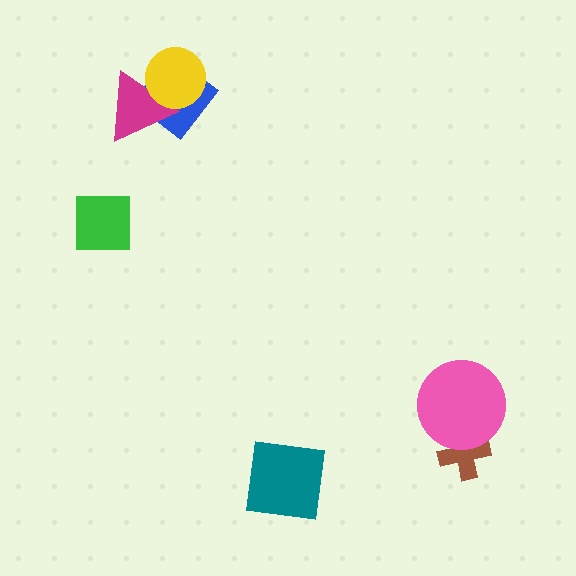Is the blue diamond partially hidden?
Yes, it is partially covered by another shape.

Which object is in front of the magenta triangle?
The yellow circle is in front of the magenta triangle.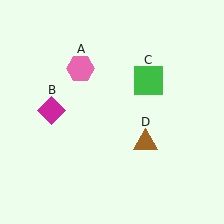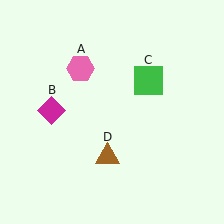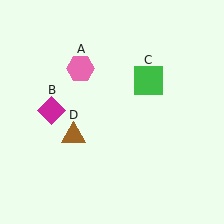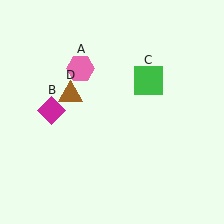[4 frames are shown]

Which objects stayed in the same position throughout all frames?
Pink hexagon (object A) and magenta diamond (object B) and green square (object C) remained stationary.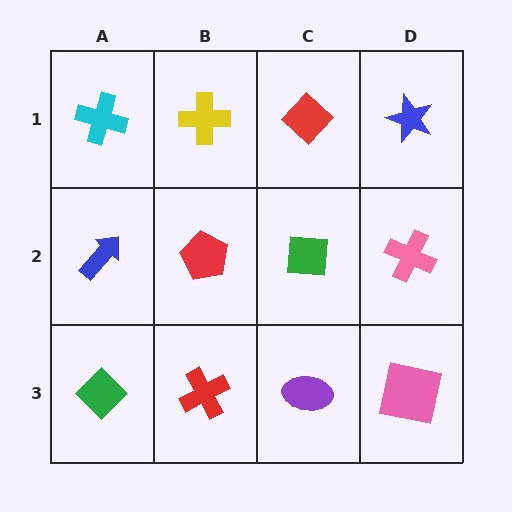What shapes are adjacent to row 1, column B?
A red pentagon (row 2, column B), a cyan cross (row 1, column A), a red diamond (row 1, column C).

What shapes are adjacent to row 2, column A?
A cyan cross (row 1, column A), a green diamond (row 3, column A), a red pentagon (row 2, column B).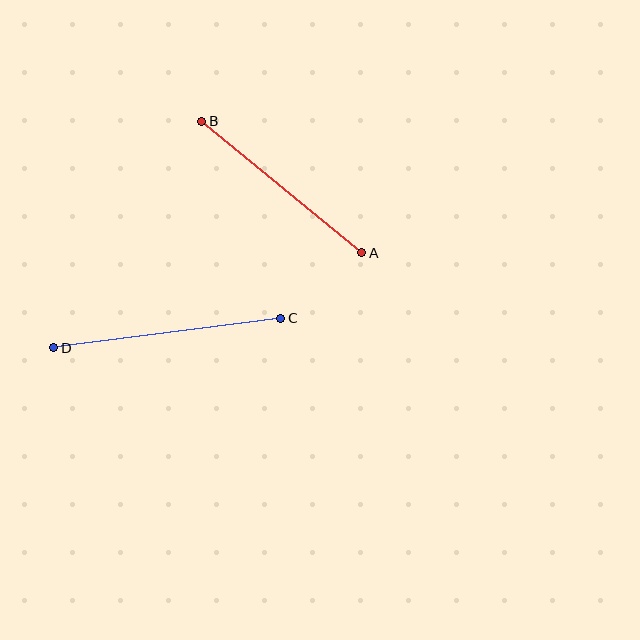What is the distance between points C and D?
The distance is approximately 229 pixels.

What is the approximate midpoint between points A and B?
The midpoint is at approximately (282, 187) pixels.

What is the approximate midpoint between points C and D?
The midpoint is at approximately (167, 333) pixels.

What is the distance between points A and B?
The distance is approximately 207 pixels.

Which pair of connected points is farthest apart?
Points C and D are farthest apart.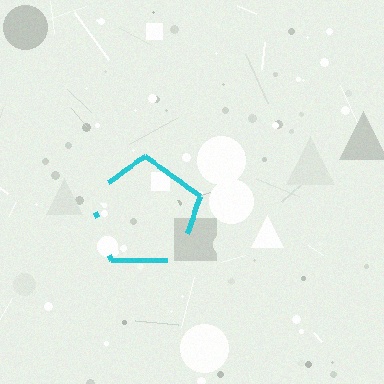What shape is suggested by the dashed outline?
The dashed outline suggests a pentagon.